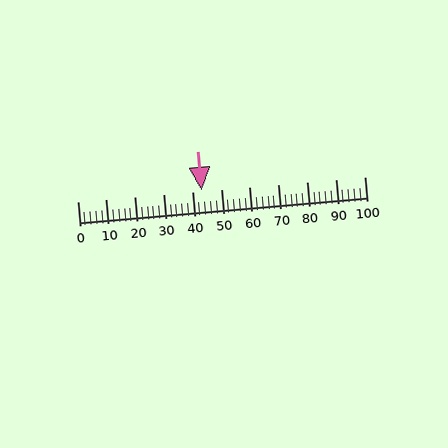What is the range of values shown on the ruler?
The ruler shows values from 0 to 100.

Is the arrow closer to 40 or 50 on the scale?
The arrow is closer to 40.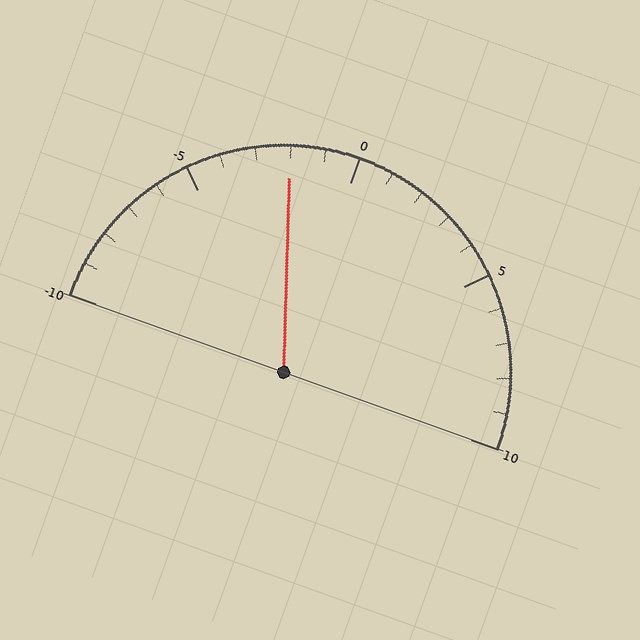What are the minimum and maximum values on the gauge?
The gauge ranges from -10 to 10.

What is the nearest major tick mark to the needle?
The nearest major tick mark is 0.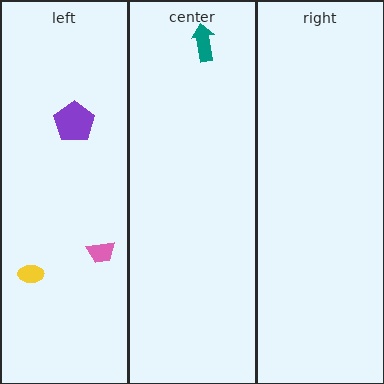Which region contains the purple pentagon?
The left region.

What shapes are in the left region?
The purple pentagon, the yellow ellipse, the pink trapezoid.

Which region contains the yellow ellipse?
The left region.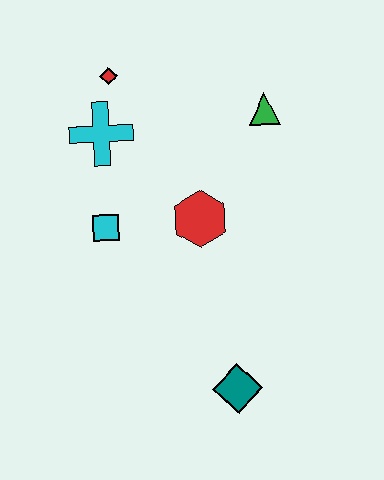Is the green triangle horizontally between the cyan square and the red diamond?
No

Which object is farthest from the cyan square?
The teal diamond is farthest from the cyan square.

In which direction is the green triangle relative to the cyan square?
The green triangle is to the right of the cyan square.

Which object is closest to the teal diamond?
The red hexagon is closest to the teal diamond.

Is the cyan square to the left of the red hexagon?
Yes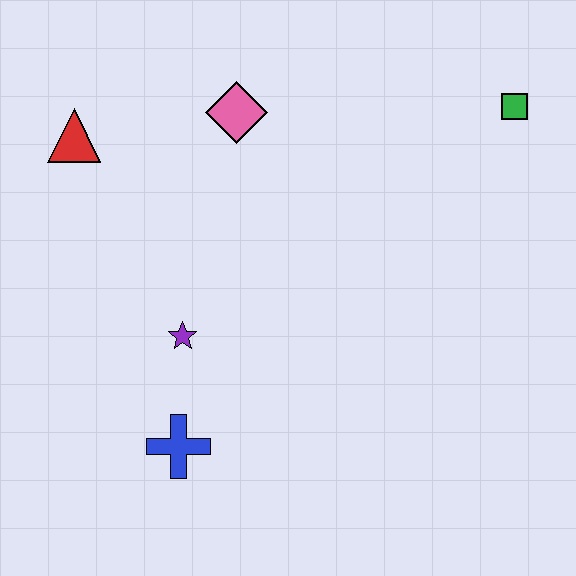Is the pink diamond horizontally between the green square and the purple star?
Yes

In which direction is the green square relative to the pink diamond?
The green square is to the right of the pink diamond.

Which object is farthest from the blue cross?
The green square is farthest from the blue cross.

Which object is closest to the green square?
The pink diamond is closest to the green square.